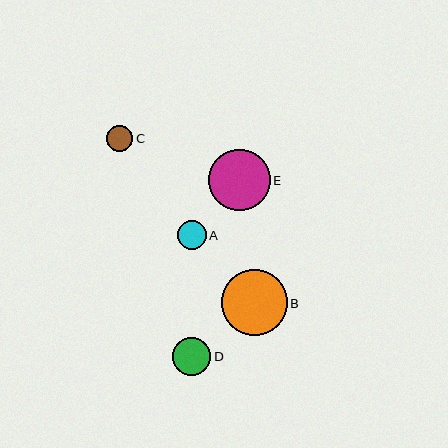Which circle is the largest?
Circle B is the largest with a size of approximately 65 pixels.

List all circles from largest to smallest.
From largest to smallest: B, E, D, A, C.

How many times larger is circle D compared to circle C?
Circle D is approximately 1.5 times the size of circle C.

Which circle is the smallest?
Circle C is the smallest with a size of approximately 26 pixels.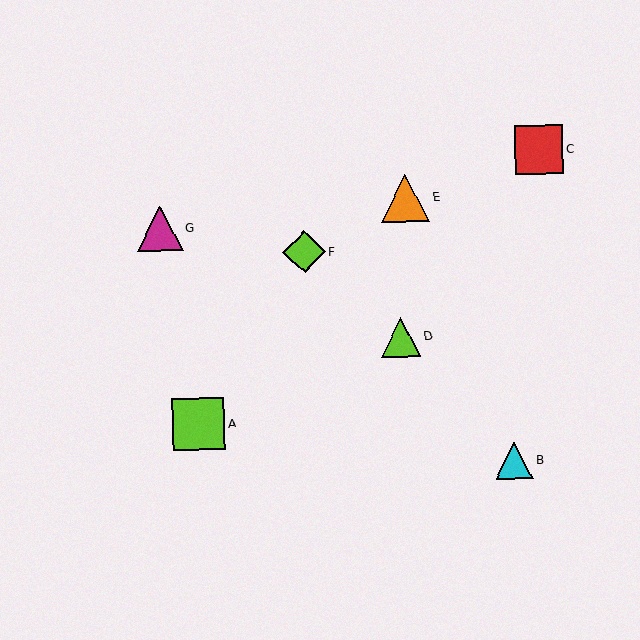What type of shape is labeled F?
Shape F is a lime diamond.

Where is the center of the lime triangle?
The center of the lime triangle is at (401, 337).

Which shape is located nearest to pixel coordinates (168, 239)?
The magenta triangle (labeled G) at (160, 228) is nearest to that location.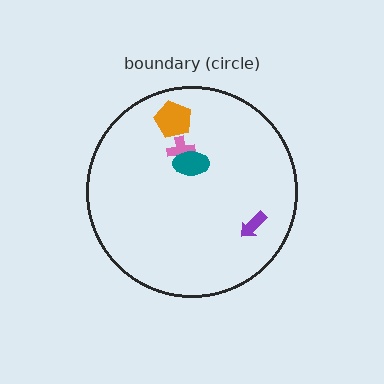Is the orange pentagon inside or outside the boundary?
Inside.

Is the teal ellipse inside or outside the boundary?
Inside.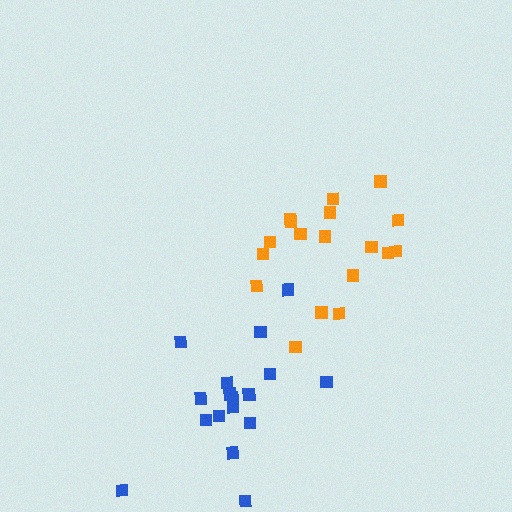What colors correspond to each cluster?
The clusters are colored: orange, blue.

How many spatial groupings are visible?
There are 2 spatial groupings.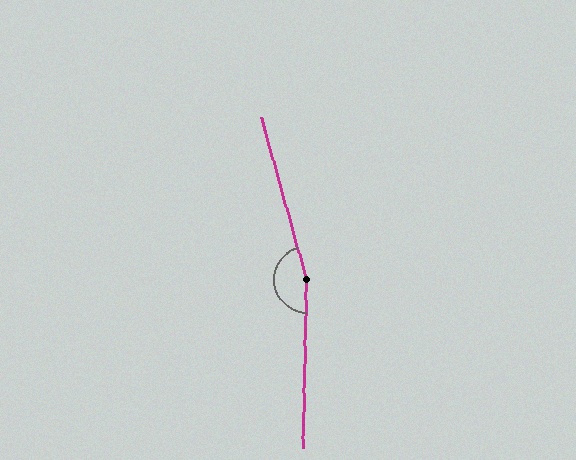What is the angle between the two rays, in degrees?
Approximately 163 degrees.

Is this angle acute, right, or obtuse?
It is obtuse.